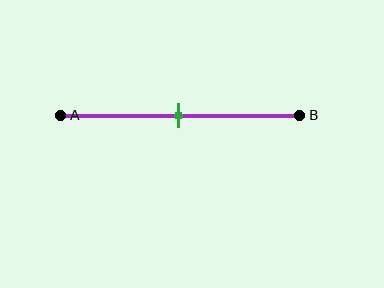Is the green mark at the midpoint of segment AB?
Yes, the mark is approximately at the midpoint.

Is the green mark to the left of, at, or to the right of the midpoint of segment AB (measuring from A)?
The green mark is approximately at the midpoint of segment AB.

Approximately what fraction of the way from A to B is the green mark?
The green mark is approximately 50% of the way from A to B.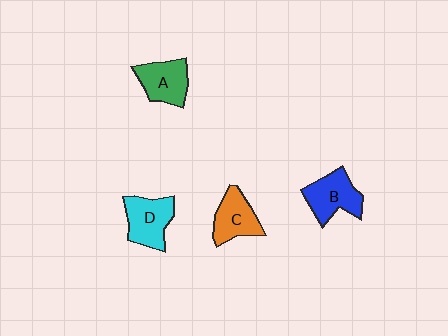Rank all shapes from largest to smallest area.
From largest to smallest: B (blue), D (cyan), A (green), C (orange).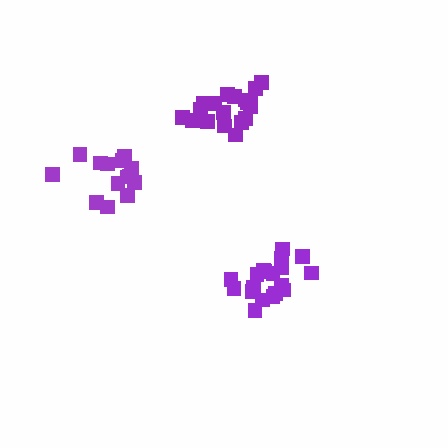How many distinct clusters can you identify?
There are 3 distinct clusters.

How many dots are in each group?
Group 1: 19 dots, Group 2: 19 dots, Group 3: 14 dots (52 total).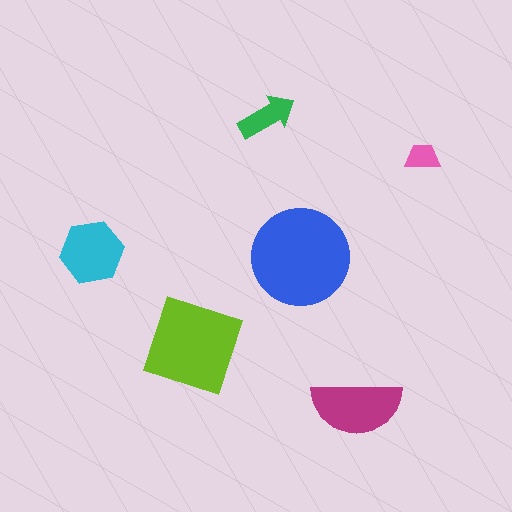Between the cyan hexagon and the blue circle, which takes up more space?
The blue circle.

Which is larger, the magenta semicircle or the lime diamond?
The lime diamond.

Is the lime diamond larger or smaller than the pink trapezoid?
Larger.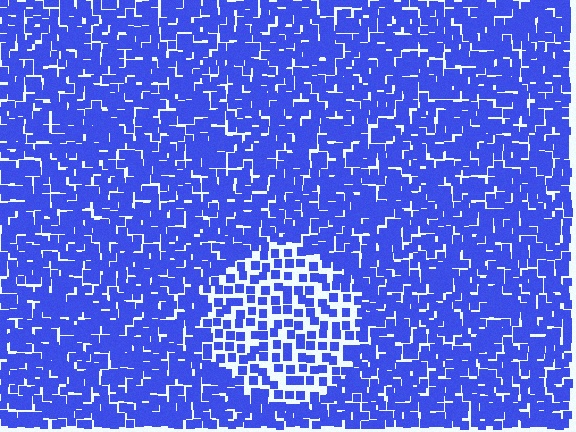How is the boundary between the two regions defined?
The boundary is defined by a change in element density (approximately 2.0x ratio). All elements are the same color, size, and shape.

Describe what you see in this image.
The image contains small blue elements arranged at two different densities. A circle-shaped region is visible where the elements are less densely packed than the surrounding area.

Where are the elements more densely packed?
The elements are more densely packed outside the circle boundary.